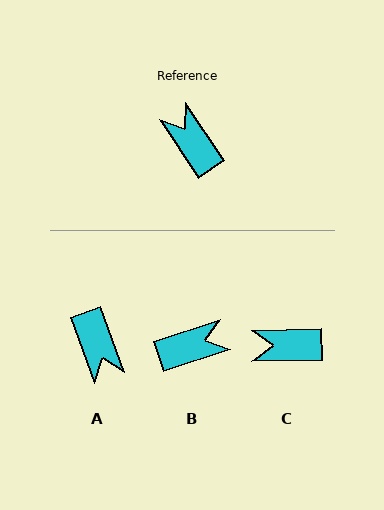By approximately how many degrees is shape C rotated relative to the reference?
Approximately 58 degrees counter-clockwise.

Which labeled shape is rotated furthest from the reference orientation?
A, about 166 degrees away.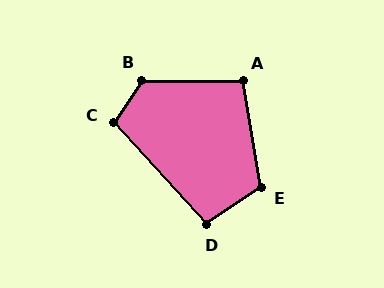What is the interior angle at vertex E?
Approximately 115 degrees (obtuse).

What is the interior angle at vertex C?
Approximately 104 degrees (obtuse).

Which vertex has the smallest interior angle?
D, at approximately 98 degrees.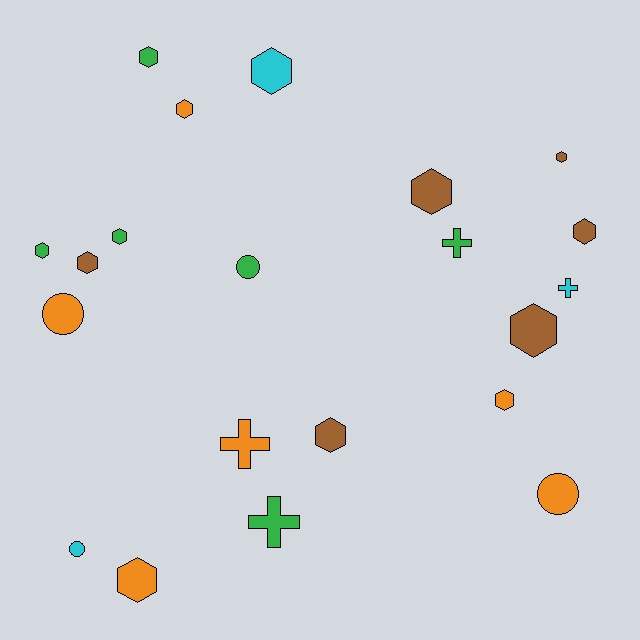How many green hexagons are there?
There are 3 green hexagons.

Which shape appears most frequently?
Hexagon, with 13 objects.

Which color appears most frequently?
Brown, with 6 objects.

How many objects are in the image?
There are 21 objects.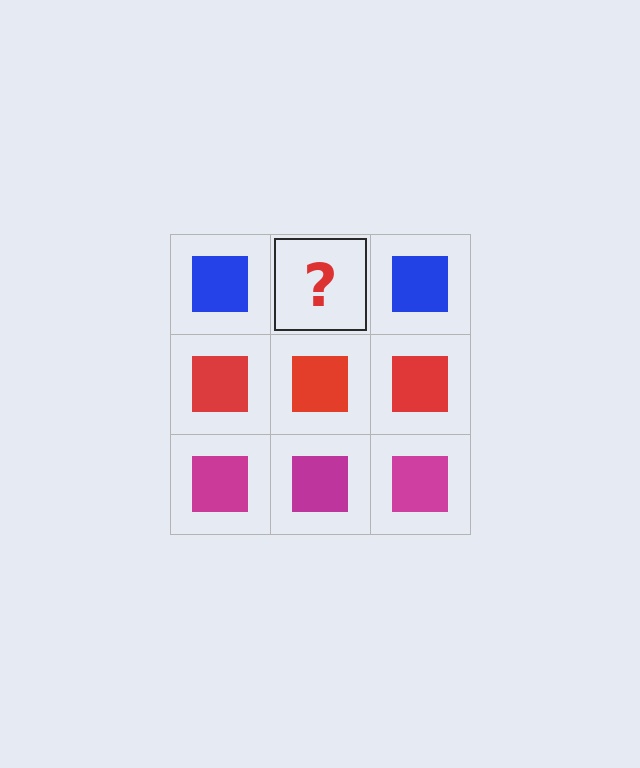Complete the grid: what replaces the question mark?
The question mark should be replaced with a blue square.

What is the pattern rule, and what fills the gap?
The rule is that each row has a consistent color. The gap should be filled with a blue square.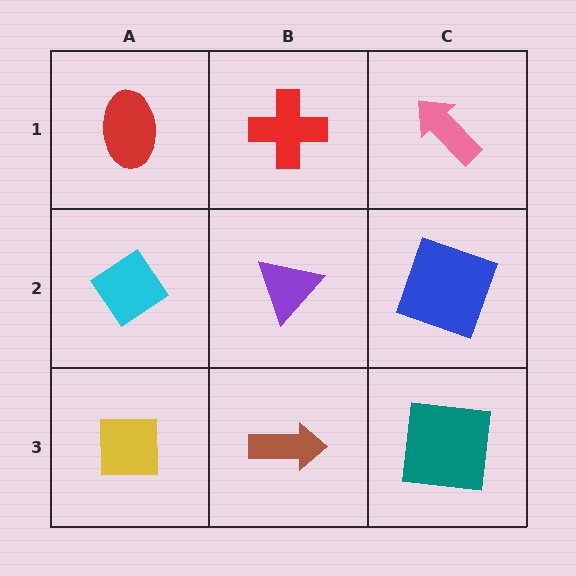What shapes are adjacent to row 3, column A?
A cyan diamond (row 2, column A), a brown arrow (row 3, column B).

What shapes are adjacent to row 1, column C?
A blue square (row 2, column C), a red cross (row 1, column B).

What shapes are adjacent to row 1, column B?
A purple triangle (row 2, column B), a red ellipse (row 1, column A), a pink arrow (row 1, column C).